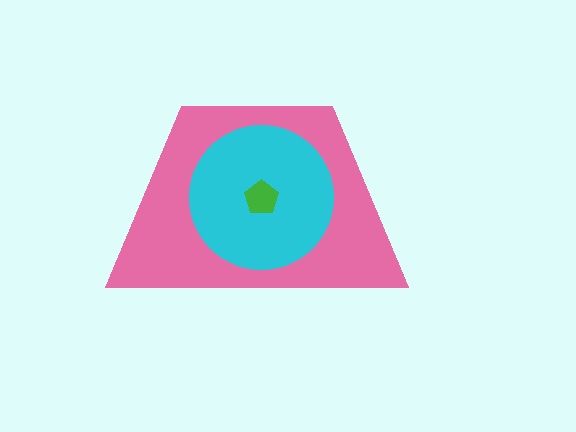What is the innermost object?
The green pentagon.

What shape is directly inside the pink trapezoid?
The cyan circle.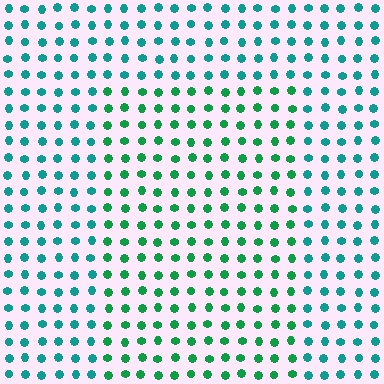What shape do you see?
I see a rectangle.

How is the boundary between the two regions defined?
The boundary is defined purely by a slight shift in hue (about 33 degrees). Spacing, size, and orientation are identical on both sides.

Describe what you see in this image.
The image is filled with small teal elements in a uniform arrangement. A rectangle-shaped region is visible where the elements are tinted to a slightly different hue, forming a subtle color boundary.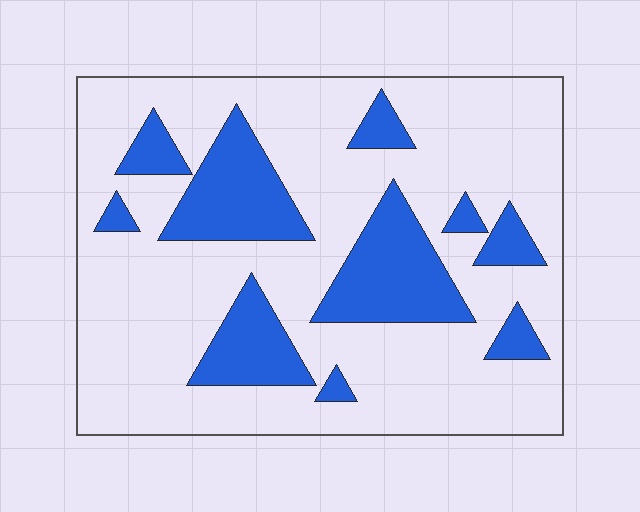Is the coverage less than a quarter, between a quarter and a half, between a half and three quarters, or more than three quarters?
Less than a quarter.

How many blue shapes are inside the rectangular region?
10.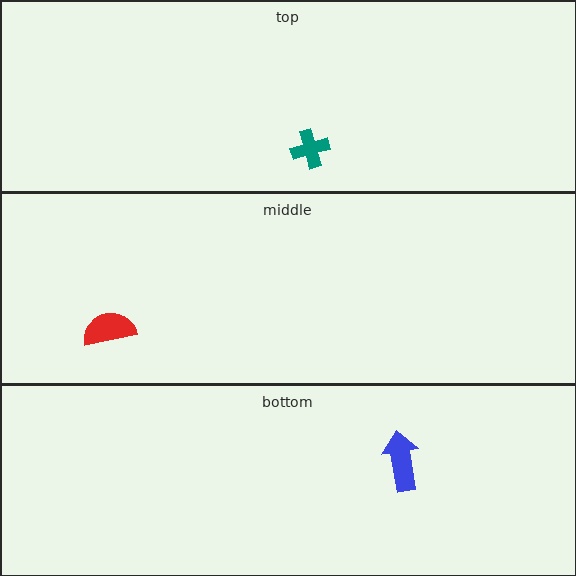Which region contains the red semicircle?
The middle region.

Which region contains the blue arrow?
The bottom region.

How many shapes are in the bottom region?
1.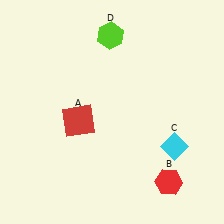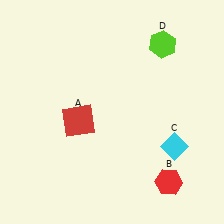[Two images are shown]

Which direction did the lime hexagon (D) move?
The lime hexagon (D) moved right.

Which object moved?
The lime hexagon (D) moved right.